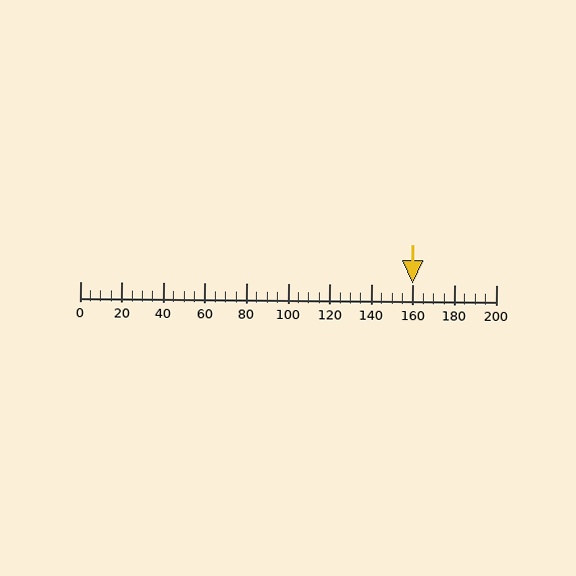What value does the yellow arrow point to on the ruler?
The yellow arrow points to approximately 160.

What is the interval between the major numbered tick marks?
The major tick marks are spaced 20 units apart.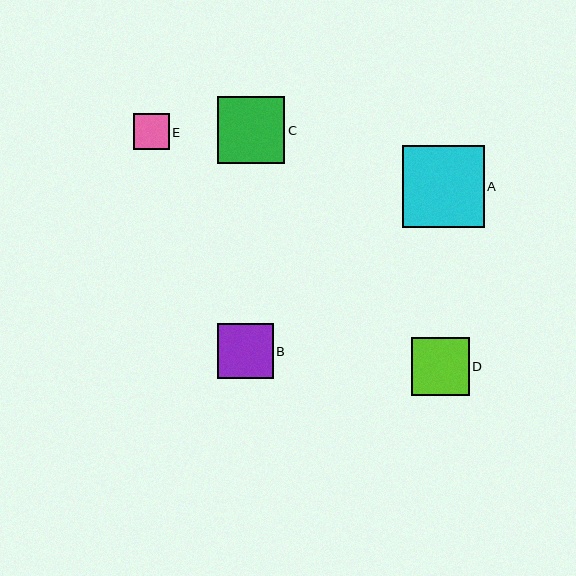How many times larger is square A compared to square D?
Square A is approximately 1.4 times the size of square D.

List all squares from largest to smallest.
From largest to smallest: A, C, D, B, E.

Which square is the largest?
Square A is the largest with a size of approximately 82 pixels.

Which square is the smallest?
Square E is the smallest with a size of approximately 36 pixels.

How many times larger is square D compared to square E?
Square D is approximately 1.6 times the size of square E.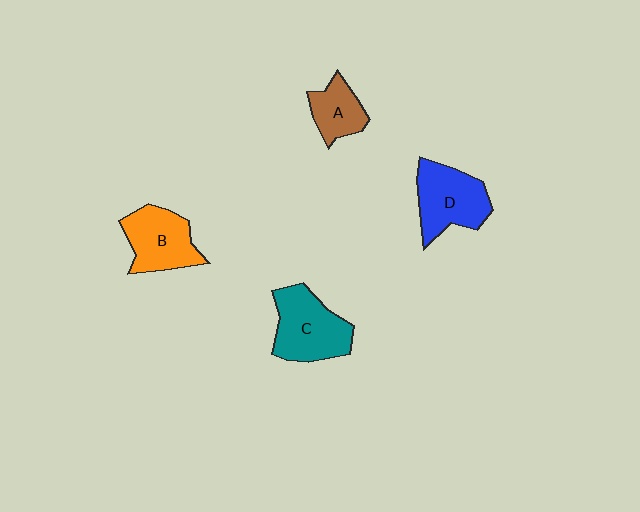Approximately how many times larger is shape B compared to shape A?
Approximately 1.5 times.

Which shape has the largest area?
Shape C (teal).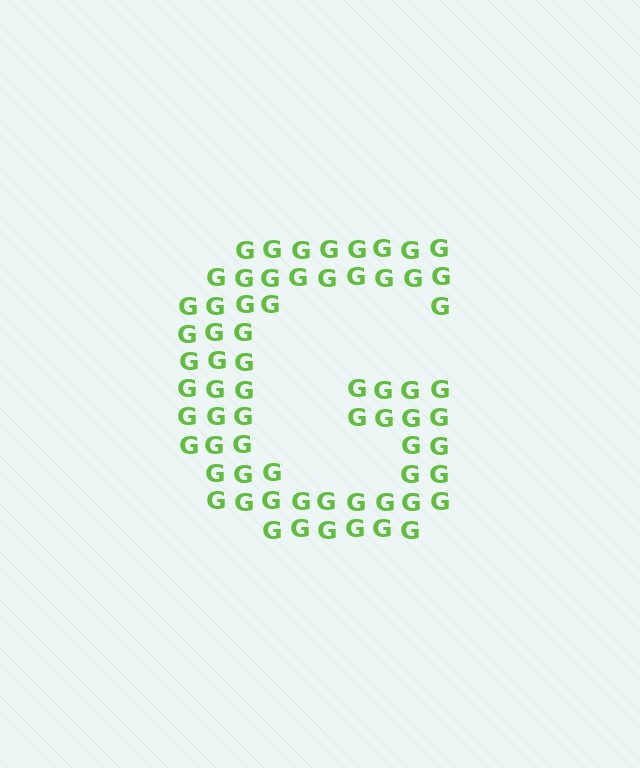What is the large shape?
The large shape is the letter G.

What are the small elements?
The small elements are letter G's.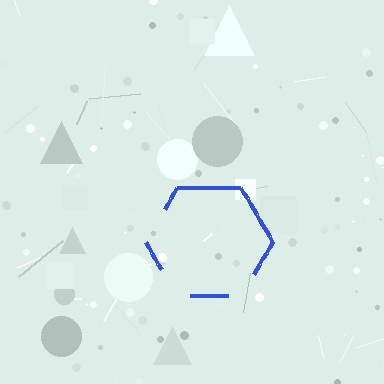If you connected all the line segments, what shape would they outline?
They would outline a hexagon.